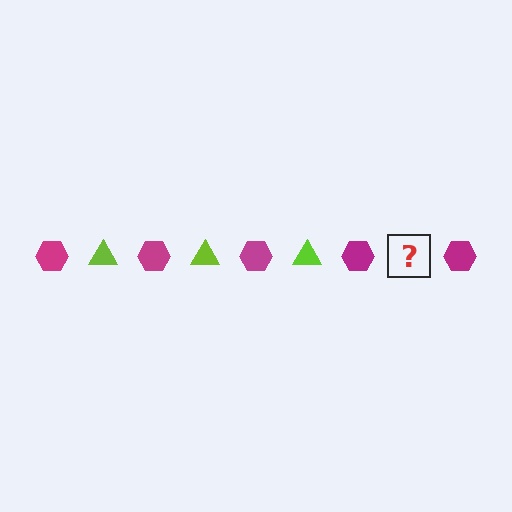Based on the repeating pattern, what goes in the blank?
The blank should be a lime triangle.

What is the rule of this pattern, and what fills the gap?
The rule is that the pattern alternates between magenta hexagon and lime triangle. The gap should be filled with a lime triangle.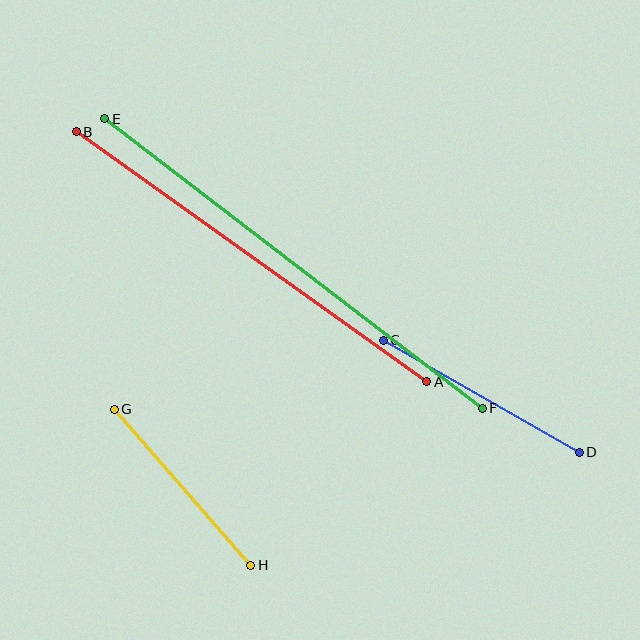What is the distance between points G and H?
The distance is approximately 208 pixels.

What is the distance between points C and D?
The distance is approximately 225 pixels.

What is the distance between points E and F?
The distance is approximately 475 pixels.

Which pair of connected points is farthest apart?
Points E and F are farthest apart.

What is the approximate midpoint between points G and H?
The midpoint is at approximately (183, 487) pixels.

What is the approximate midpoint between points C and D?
The midpoint is at approximately (481, 396) pixels.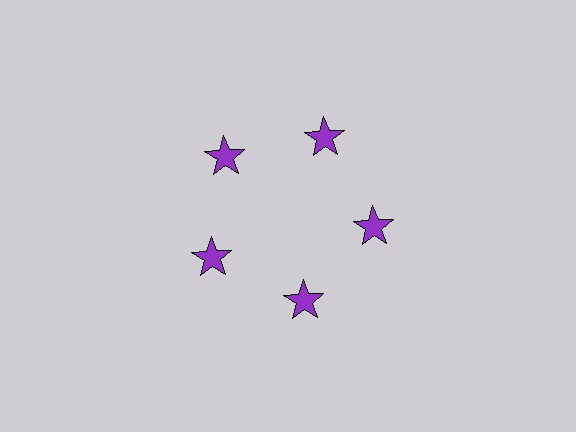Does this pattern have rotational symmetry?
Yes, this pattern has 5-fold rotational symmetry. It looks the same after rotating 72 degrees around the center.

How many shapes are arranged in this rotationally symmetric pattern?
There are 5 shapes, arranged in 5 groups of 1.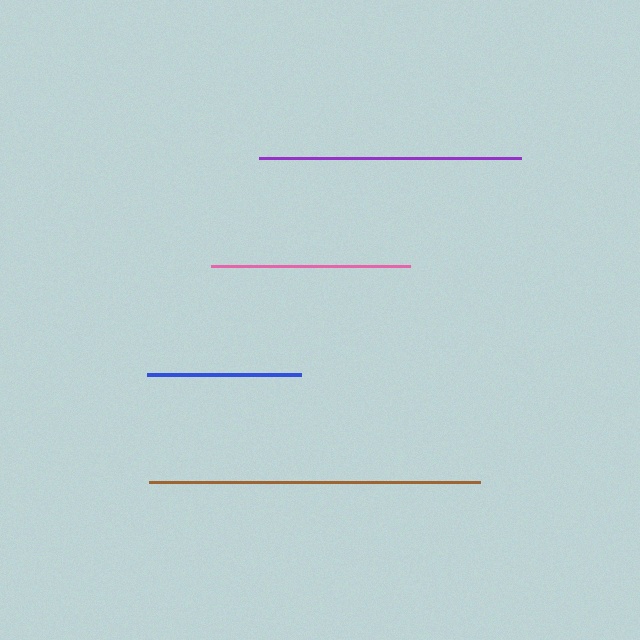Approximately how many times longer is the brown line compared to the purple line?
The brown line is approximately 1.3 times the length of the purple line.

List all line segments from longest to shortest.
From longest to shortest: brown, purple, pink, blue.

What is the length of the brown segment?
The brown segment is approximately 331 pixels long.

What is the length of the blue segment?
The blue segment is approximately 155 pixels long.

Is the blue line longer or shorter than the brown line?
The brown line is longer than the blue line.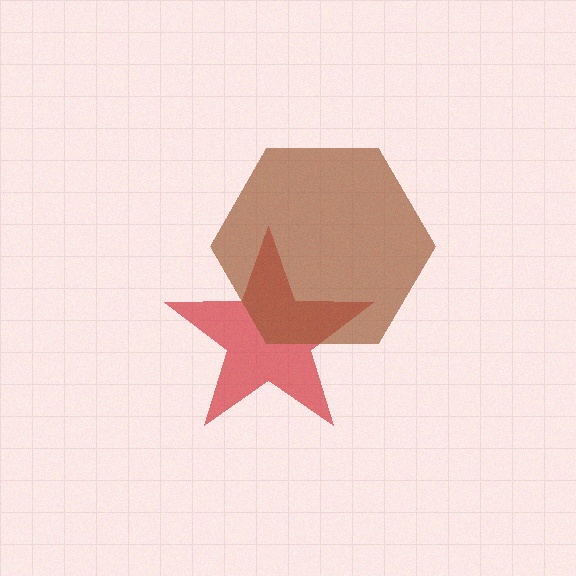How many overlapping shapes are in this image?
There are 2 overlapping shapes in the image.